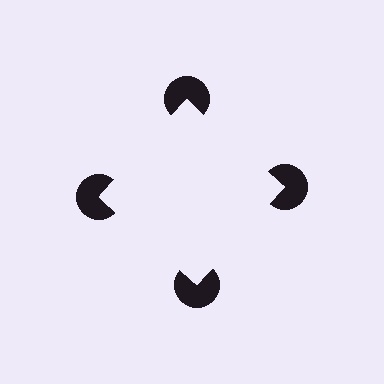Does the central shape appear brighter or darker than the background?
It typically appears slightly brighter than the background, even though no actual brightness change is drawn.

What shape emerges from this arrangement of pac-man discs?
An illusory square — its edges are inferred from the aligned wedge cuts in the pac-man discs, not physically drawn.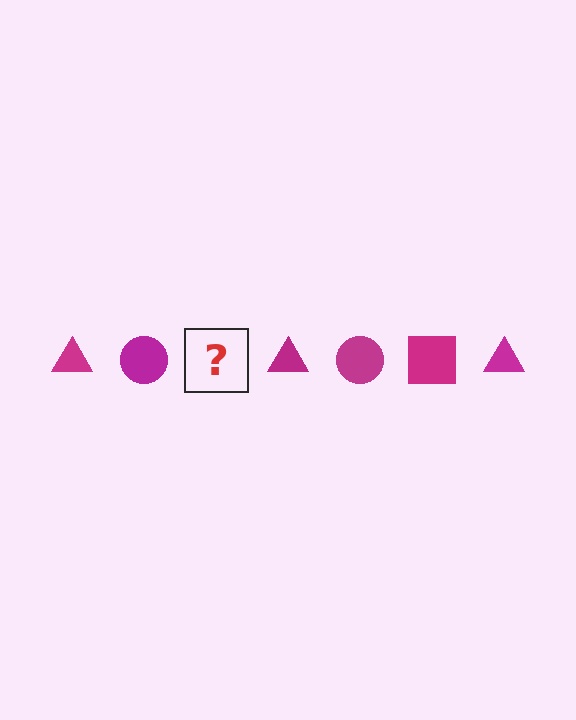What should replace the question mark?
The question mark should be replaced with a magenta square.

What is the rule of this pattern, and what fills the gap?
The rule is that the pattern cycles through triangle, circle, square shapes in magenta. The gap should be filled with a magenta square.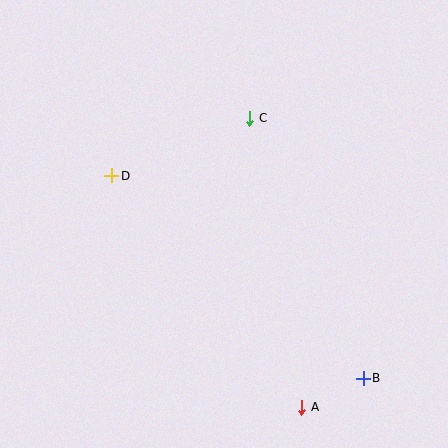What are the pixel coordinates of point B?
Point B is at (363, 378).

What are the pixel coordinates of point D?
Point D is at (112, 176).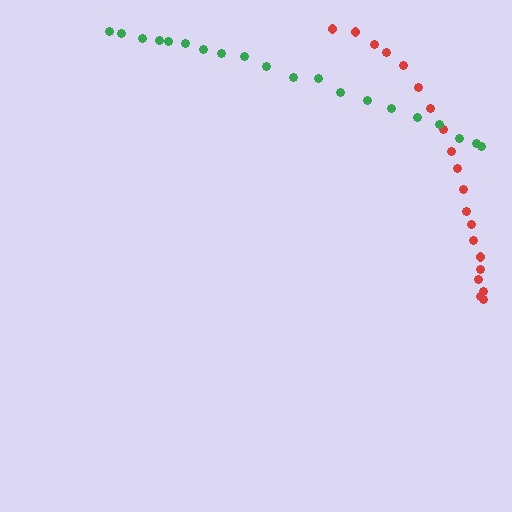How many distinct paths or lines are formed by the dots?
There are 2 distinct paths.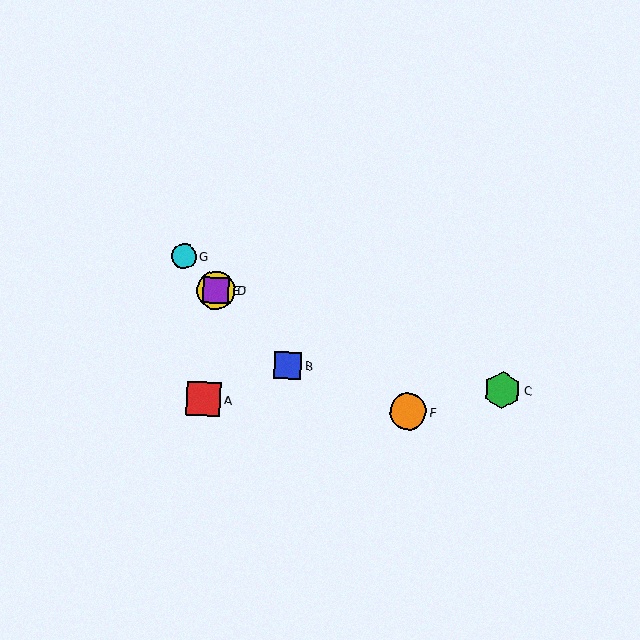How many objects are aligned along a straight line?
4 objects (B, D, E, G) are aligned along a straight line.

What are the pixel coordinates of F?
Object F is at (408, 412).